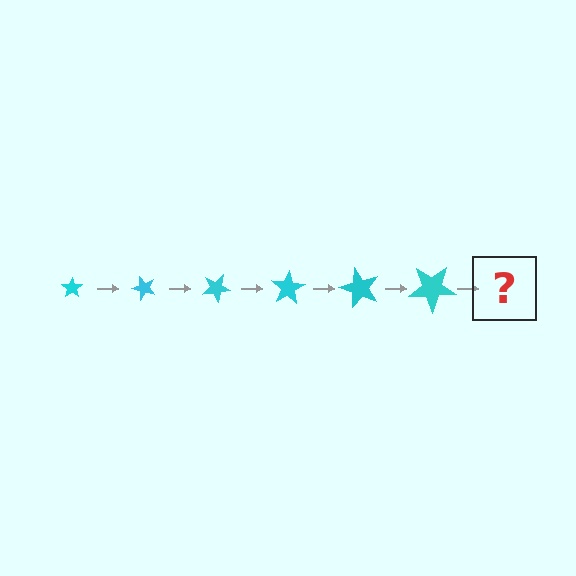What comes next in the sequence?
The next element should be a star, larger than the previous one and rotated 300 degrees from the start.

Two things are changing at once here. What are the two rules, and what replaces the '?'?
The two rules are that the star grows larger each step and it rotates 50 degrees each step. The '?' should be a star, larger than the previous one and rotated 300 degrees from the start.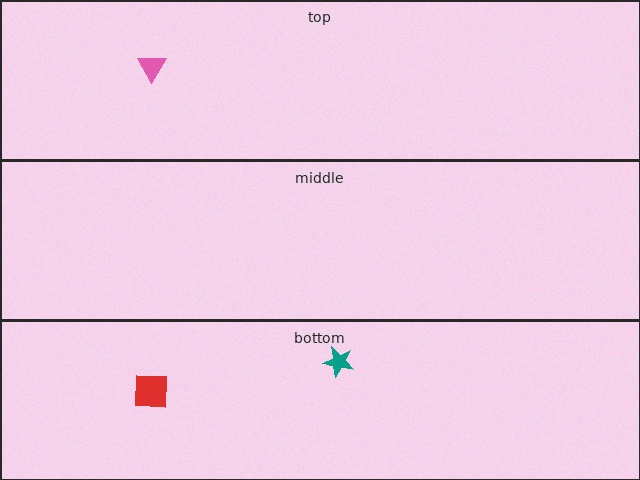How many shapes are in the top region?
1.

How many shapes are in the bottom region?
2.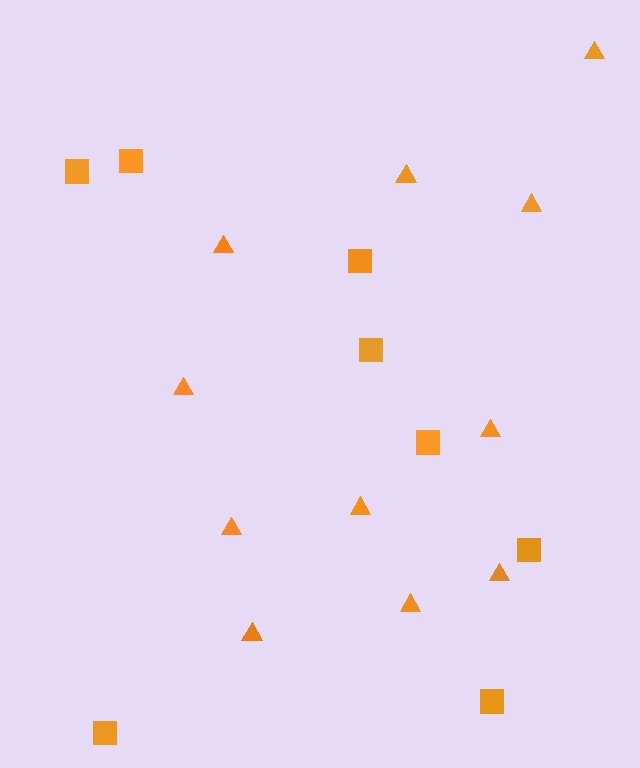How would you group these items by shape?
There are 2 groups: one group of triangles (11) and one group of squares (8).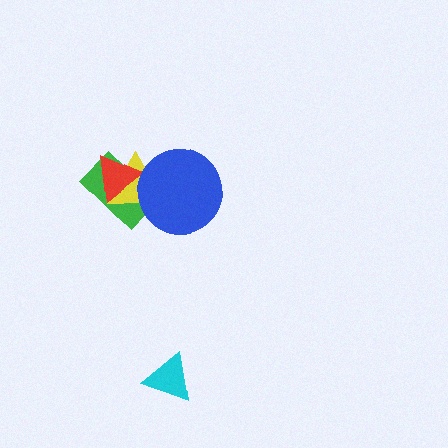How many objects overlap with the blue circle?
2 objects overlap with the blue circle.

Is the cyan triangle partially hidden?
No, no other shape covers it.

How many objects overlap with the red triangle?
2 objects overlap with the red triangle.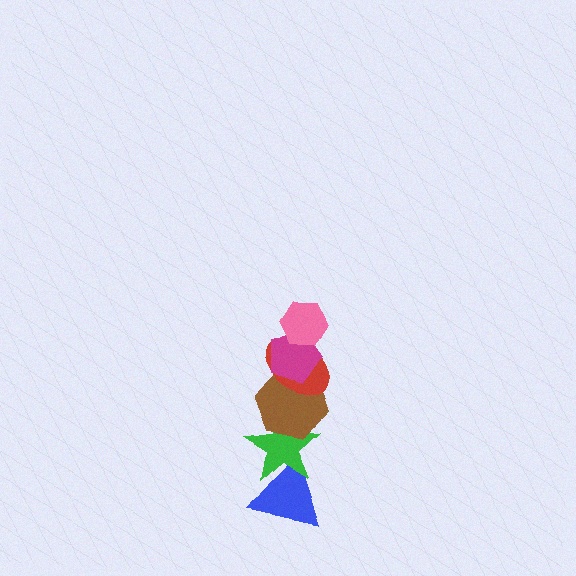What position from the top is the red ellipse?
The red ellipse is 3rd from the top.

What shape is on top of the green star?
The brown hexagon is on top of the green star.